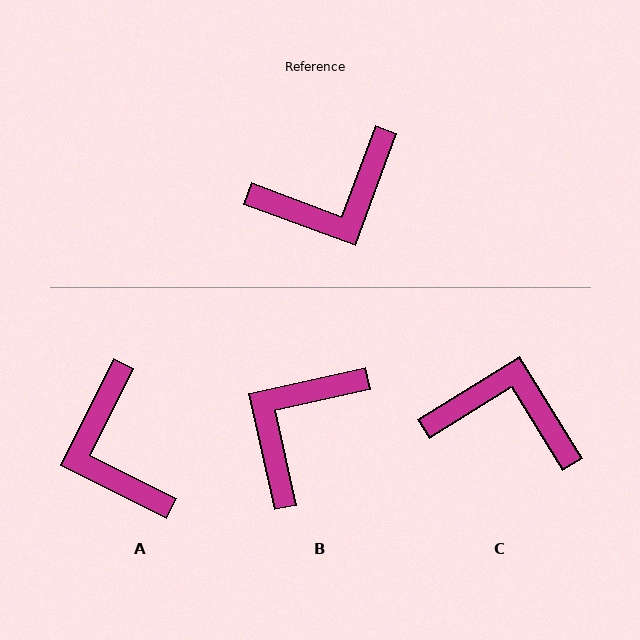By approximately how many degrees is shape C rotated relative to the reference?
Approximately 142 degrees counter-clockwise.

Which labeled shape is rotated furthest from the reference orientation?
B, about 147 degrees away.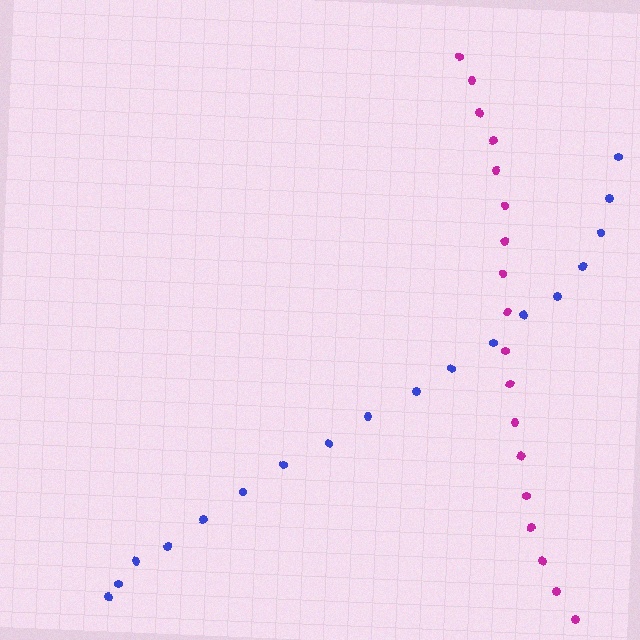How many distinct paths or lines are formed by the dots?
There are 2 distinct paths.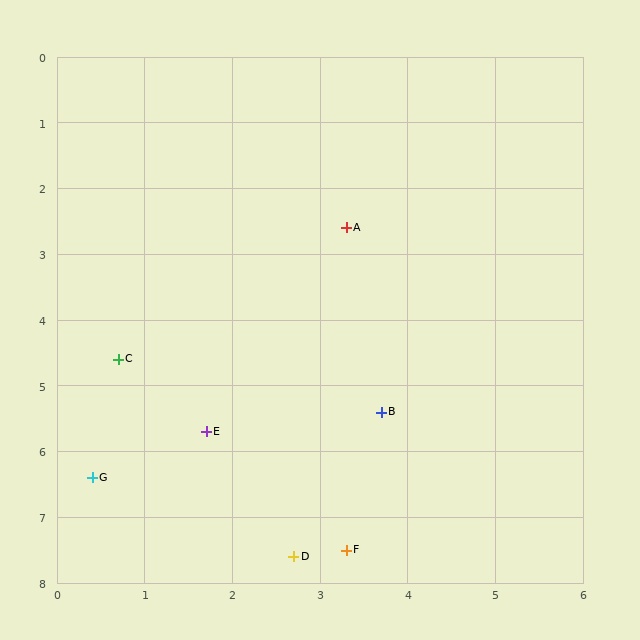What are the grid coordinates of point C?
Point C is at approximately (0.7, 4.6).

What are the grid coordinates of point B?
Point B is at approximately (3.7, 5.4).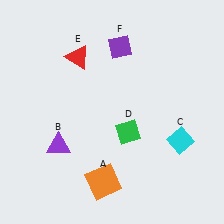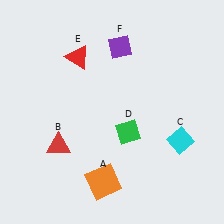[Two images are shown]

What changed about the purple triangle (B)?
In Image 1, B is purple. In Image 2, it changed to red.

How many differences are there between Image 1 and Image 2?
There is 1 difference between the two images.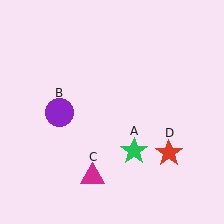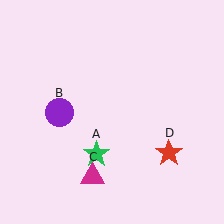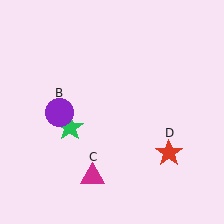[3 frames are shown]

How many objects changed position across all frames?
1 object changed position: green star (object A).